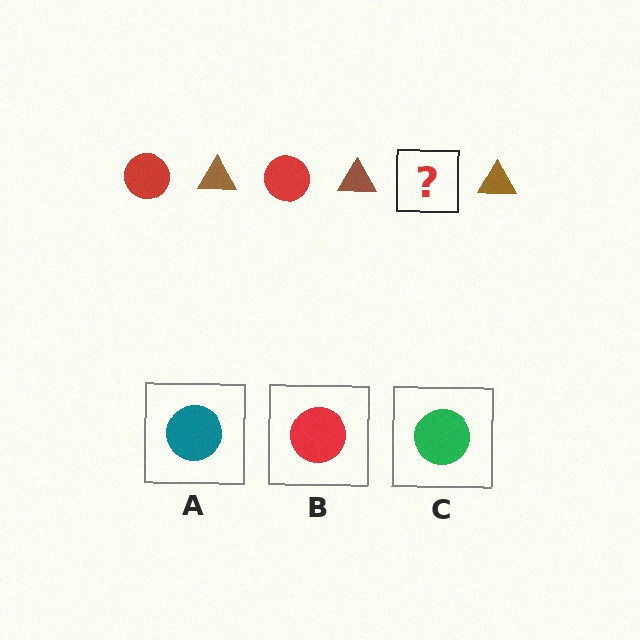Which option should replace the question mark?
Option B.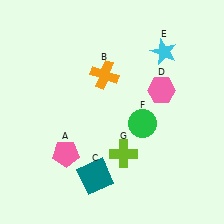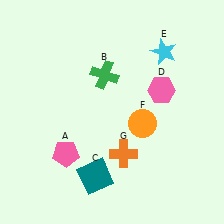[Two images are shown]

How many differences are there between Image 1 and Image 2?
There are 3 differences between the two images.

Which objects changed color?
B changed from orange to green. F changed from green to orange. G changed from lime to orange.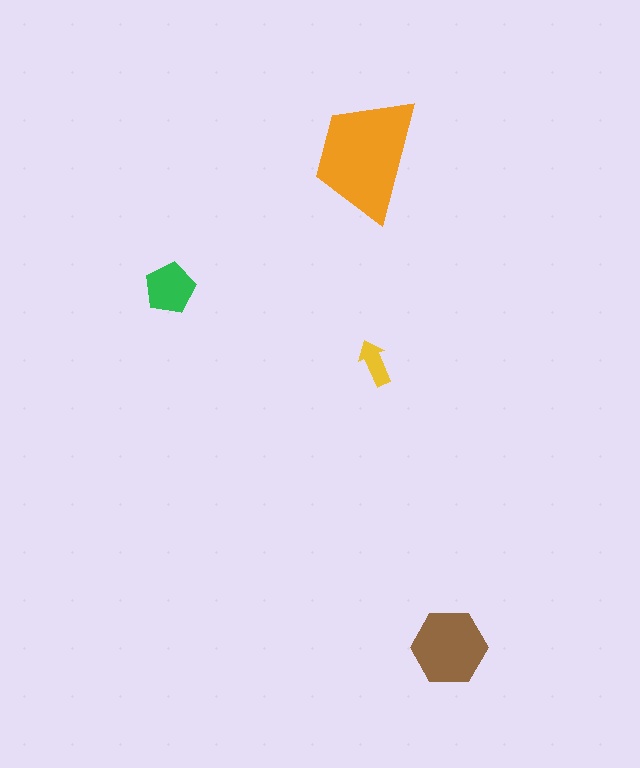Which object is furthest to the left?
The green pentagon is leftmost.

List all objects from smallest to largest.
The yellow arrow, the green pentagon, the brown hexagon, the orange trapezoid.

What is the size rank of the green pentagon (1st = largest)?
3rd.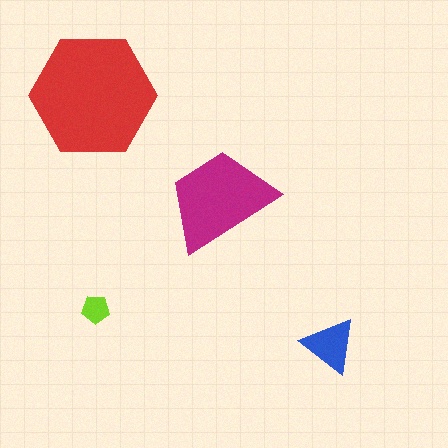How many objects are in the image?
There are 4 objects in the image.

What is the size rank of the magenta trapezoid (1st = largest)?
2nd.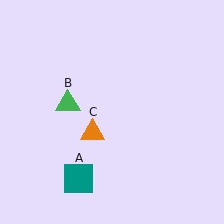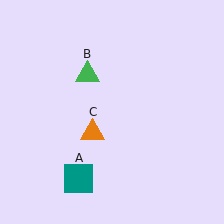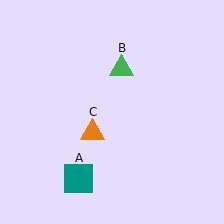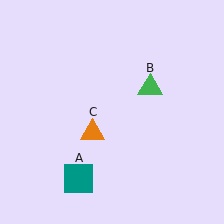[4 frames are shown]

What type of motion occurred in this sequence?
The green triangle (object B) rotated clockwise around the center of the scene.